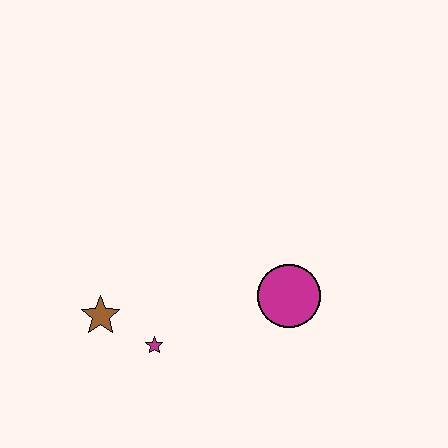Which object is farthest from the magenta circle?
The brown star is farthest from the magenta circle.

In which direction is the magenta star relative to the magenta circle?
The magenta star is to the left of the magenta circle.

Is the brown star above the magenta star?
Yes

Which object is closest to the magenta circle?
The magenta star is closest to the magenta circle.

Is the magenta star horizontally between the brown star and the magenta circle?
Yes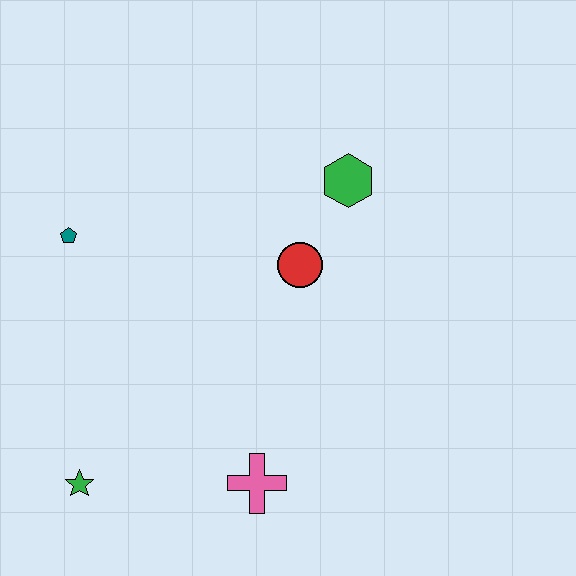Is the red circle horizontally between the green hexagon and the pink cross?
Yes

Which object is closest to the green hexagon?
The red circle is closest to the green hexagon.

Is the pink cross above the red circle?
No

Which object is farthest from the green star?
The green hexagon is farthest from the green star.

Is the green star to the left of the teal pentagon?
No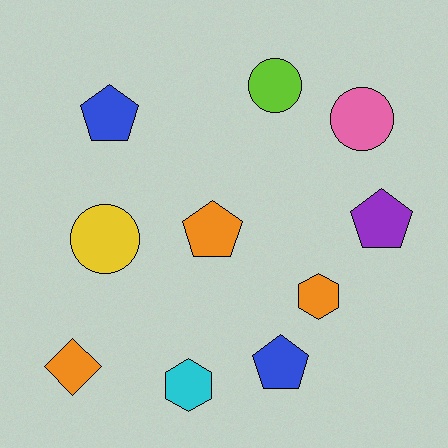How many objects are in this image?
There are 10 objects.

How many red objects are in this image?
There are no red objects.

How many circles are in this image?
There are 3 circles.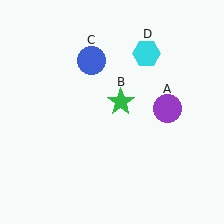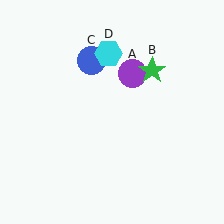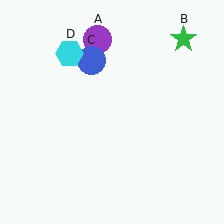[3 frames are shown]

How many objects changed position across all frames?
3 objects changed position: purple circle (object A), green star (object B), cyan hexagon (object D).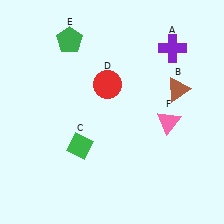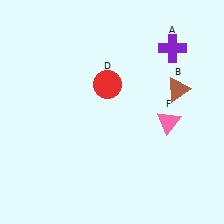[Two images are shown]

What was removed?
The green diamond (C), the green pentagon (E) were removed in Image 2.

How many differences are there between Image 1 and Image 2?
There are 2 differences between the two images.